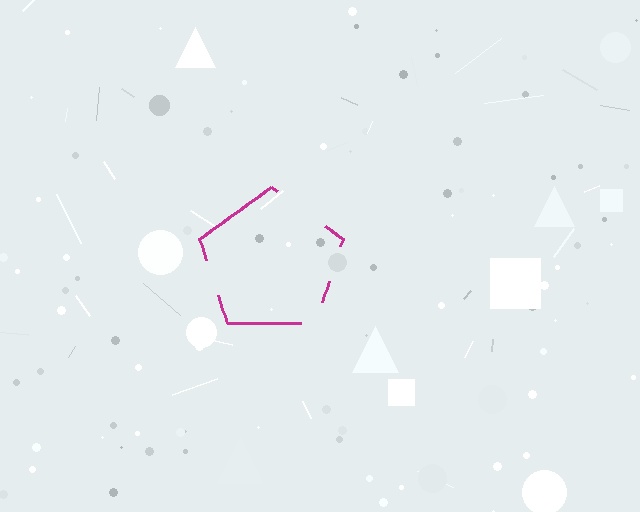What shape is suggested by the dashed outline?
The dashed outline suggests a pentagon.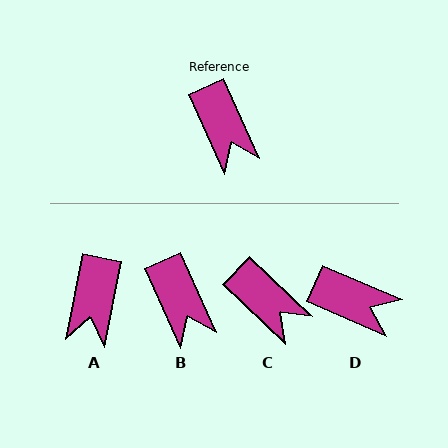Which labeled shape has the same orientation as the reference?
B.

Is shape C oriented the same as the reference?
No, it is off by about 22 degrees.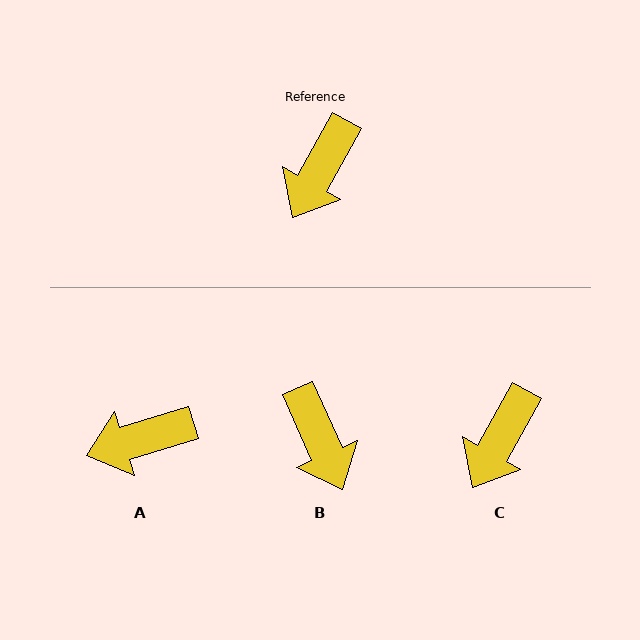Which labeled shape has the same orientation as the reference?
C.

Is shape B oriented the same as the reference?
No, it is off by about 53 degrees.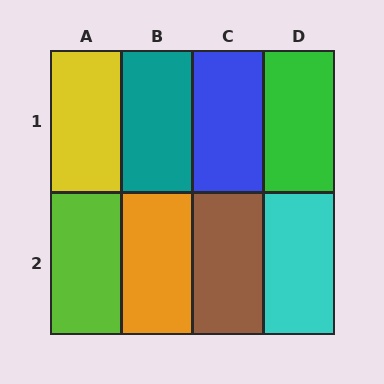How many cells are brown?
1 cell is brown.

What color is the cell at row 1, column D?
Green.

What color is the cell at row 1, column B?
Teal.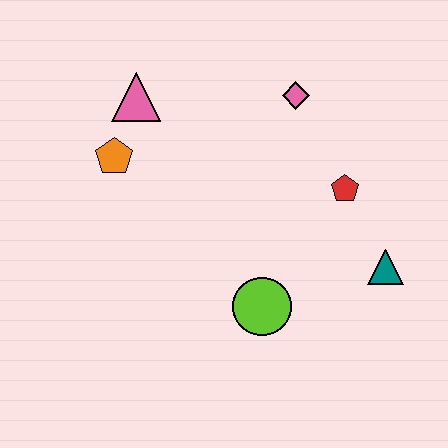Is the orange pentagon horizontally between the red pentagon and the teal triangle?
No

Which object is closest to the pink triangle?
The orange pentagon is closest to the pink triangle.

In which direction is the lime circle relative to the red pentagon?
The lime circle is below the red pentagon.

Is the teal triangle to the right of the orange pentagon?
Yes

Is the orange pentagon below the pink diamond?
Yes